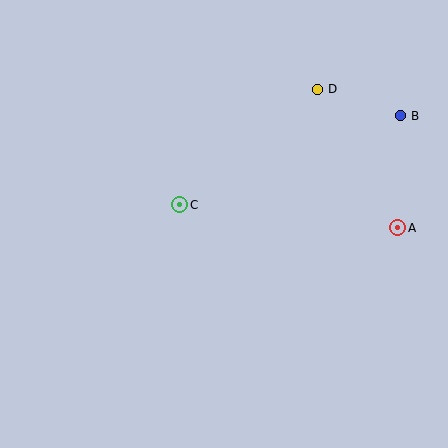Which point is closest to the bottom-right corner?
Point A is closest to the bottom-right corner.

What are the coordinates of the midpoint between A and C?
The midpoint between A and C is at (289, 216).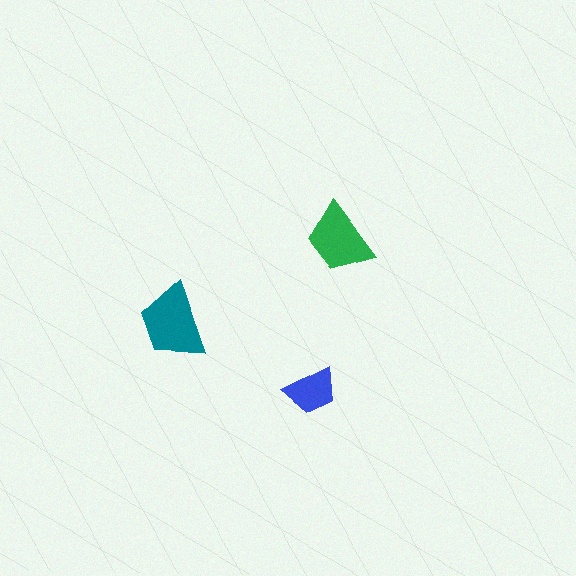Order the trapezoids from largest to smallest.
the teal one, the green one, the blue one.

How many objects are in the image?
There are 3 objects in the image.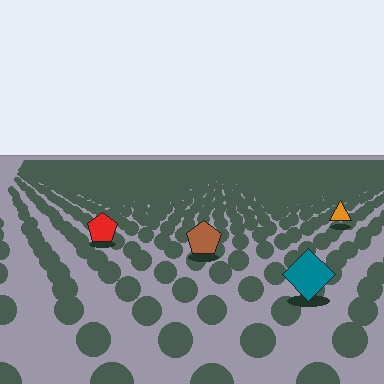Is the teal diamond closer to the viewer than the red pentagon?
Yes. The teal diamond is closer — you can tell from the texture gradient: the ground texture is coarser near it.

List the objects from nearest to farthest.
From nearest to farthest: the teal diamond, the brown pentagon, the red pentagon, the orange triangle.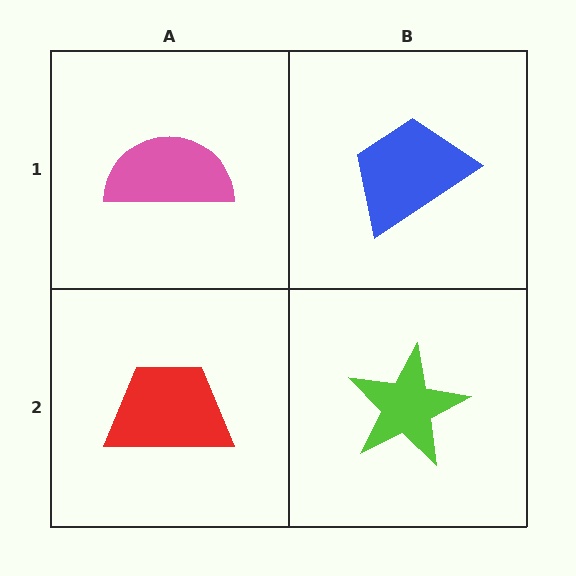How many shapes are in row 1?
2 shapes.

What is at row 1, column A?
A pink semicircle.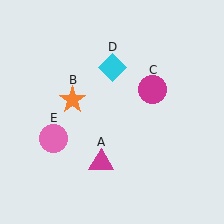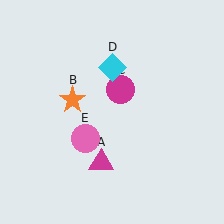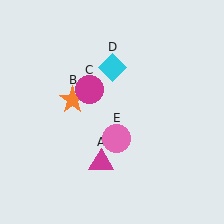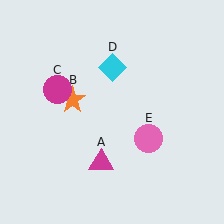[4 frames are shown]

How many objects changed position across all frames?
2 objects changed position: magenta circle (object C), pink circle (object E).